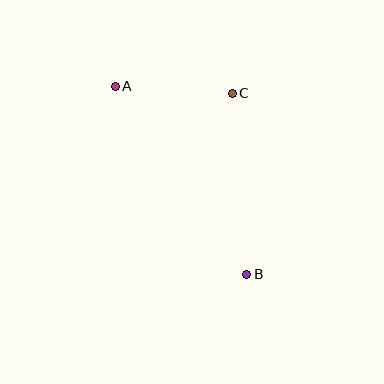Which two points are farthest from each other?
Points A and B are farthest from each other.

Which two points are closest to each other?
Points A and C are closest to each other.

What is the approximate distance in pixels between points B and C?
The distance between B and C is approximately 181 pixels.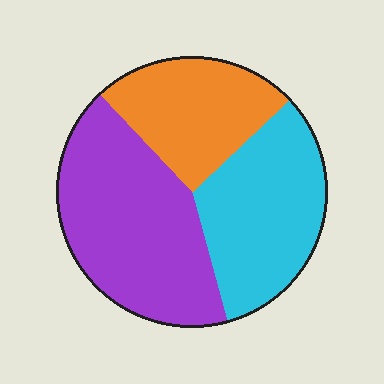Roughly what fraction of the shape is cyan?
Cyan covers about 35% of the shape.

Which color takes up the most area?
Purple, at roughly 40%.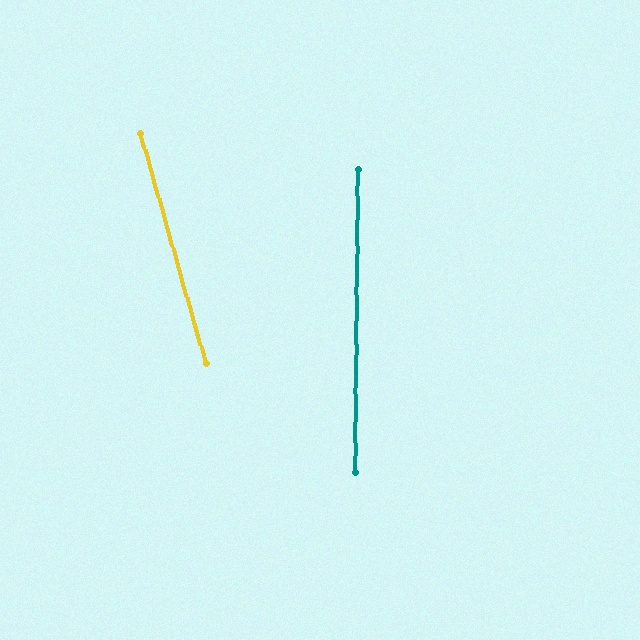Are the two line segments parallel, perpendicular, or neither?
Neither parallel nor perpendicular — they differ by about 16°.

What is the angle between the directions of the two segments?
Approximately 16 degrees.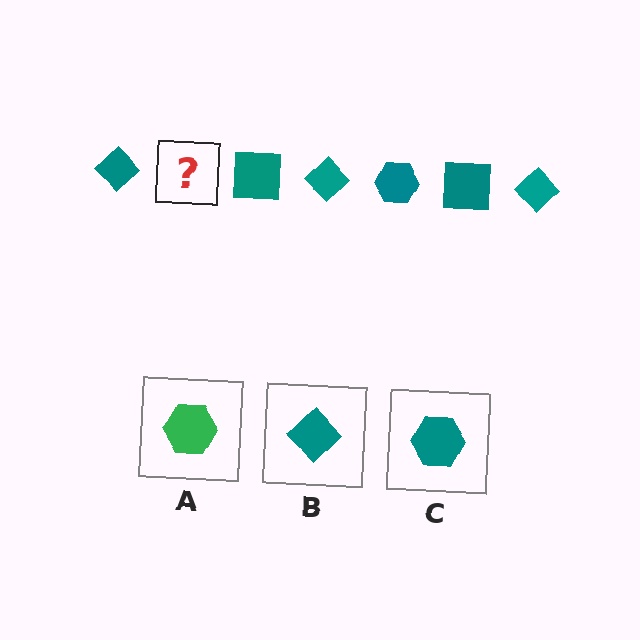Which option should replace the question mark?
Option C.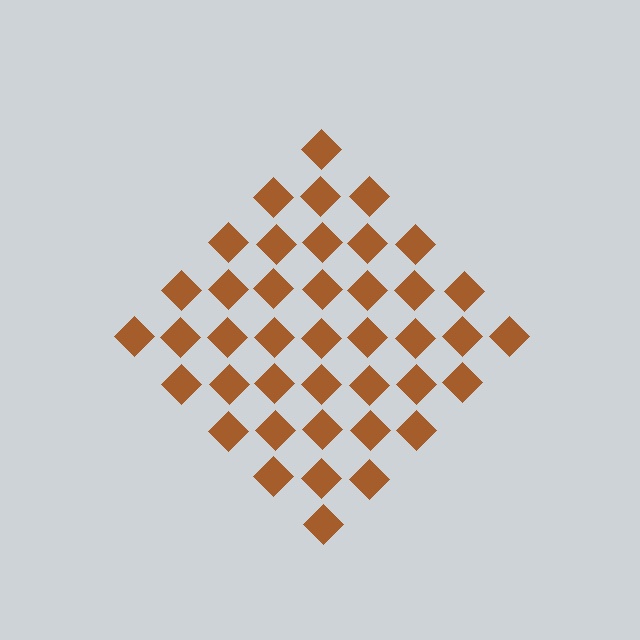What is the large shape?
The large shape is a diamond.